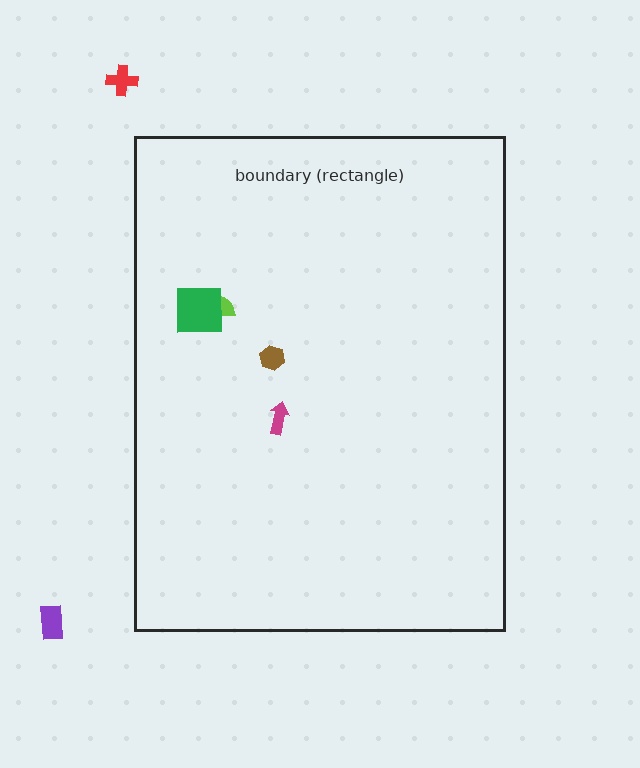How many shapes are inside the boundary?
4 inside, 2 outside.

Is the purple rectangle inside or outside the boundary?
Outside.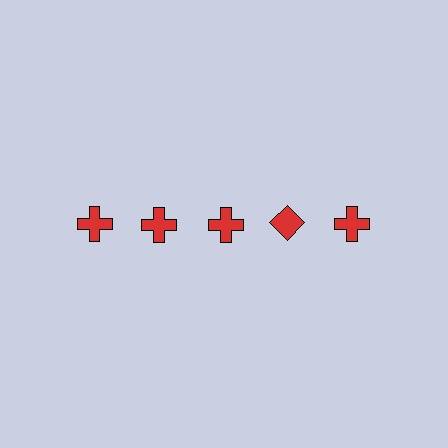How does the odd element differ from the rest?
It has a different shape: diamond instead of cross.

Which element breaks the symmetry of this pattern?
The red diamond in the top row, second from right column breaks the symmetry. All other shapes are red crosses.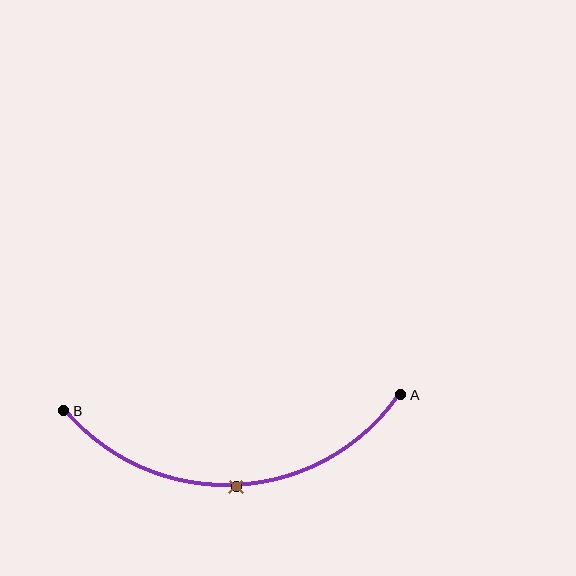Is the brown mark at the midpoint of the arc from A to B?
Yes. The brown mark lies on the arc at equal arc-length from both A and B — it is the arc midpoint.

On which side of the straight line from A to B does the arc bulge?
The arc bulges below the straight line connecting A and B.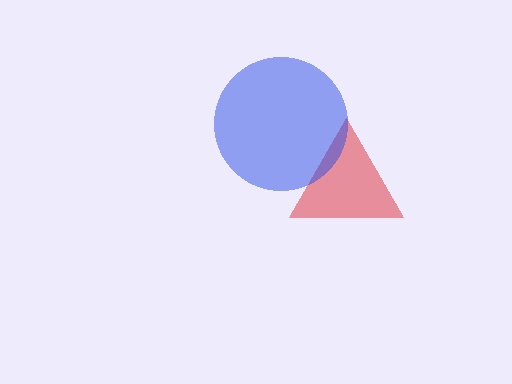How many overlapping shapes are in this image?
There are 2 overlapping shapes in the image.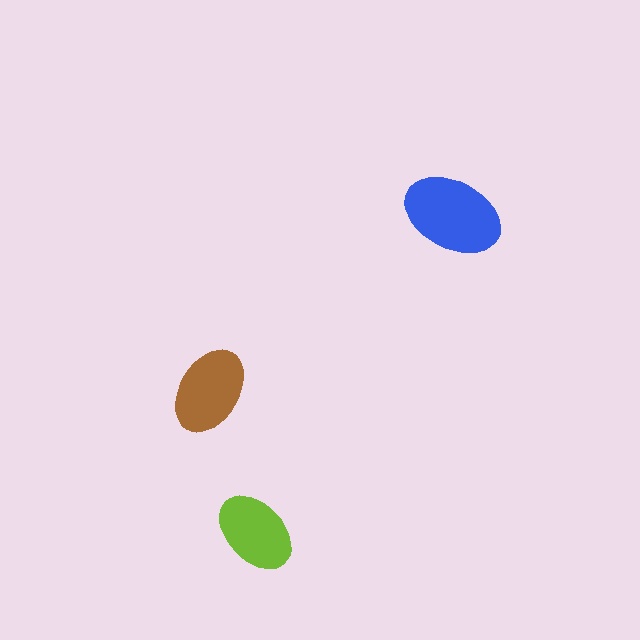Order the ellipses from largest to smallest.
the blue one, the brown one, the lime one.